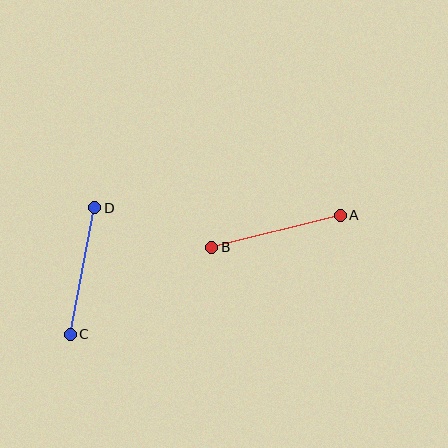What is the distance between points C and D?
The distance is approximately 129 pixels.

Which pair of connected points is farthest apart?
Points A and B are farthest apart.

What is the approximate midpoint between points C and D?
The midpoint is at approximately (82, 271) pixels.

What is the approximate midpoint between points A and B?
The midpoint is at approximately (276, 231) pixels.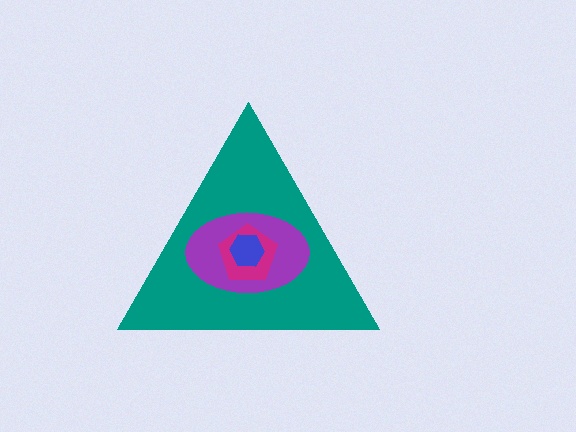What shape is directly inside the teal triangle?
The purple ellipse.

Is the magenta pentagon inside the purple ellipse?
Yes.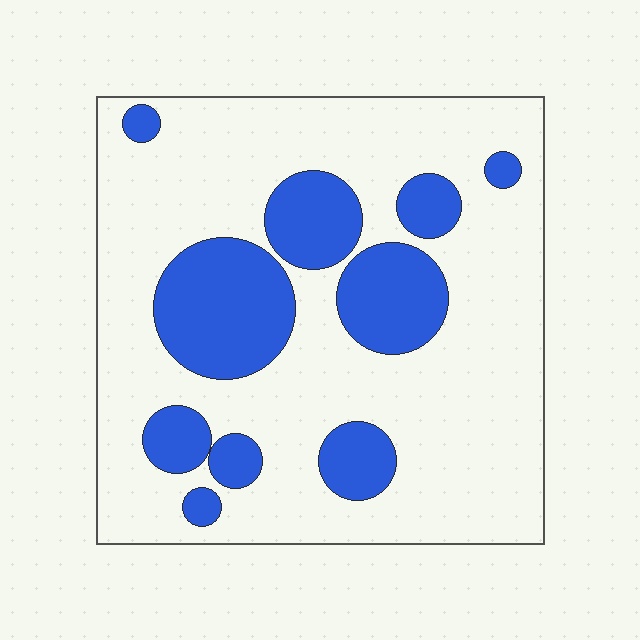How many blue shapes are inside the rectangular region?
10.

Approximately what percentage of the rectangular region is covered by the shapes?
Approximately 25%.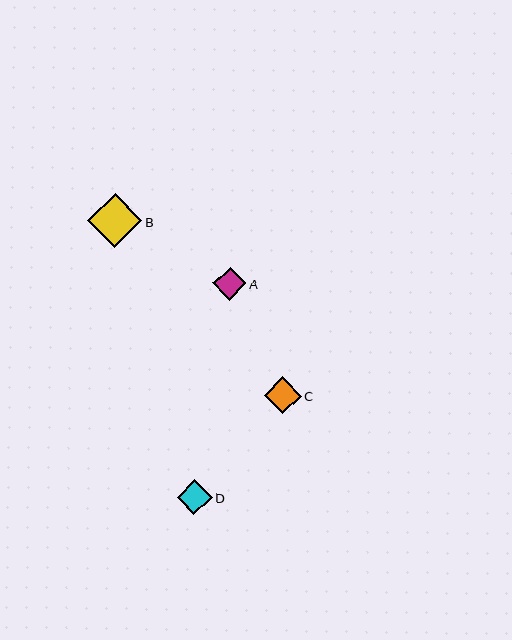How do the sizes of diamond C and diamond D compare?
Diamond C and diamond D are approximately the same size.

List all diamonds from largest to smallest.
From largest to smallest: B, C, D, A.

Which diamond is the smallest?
Diamond A is the smallest with a size of approximately 34 pixels.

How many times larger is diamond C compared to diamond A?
Diamond C is approximately 1.1 times the size of diamond A.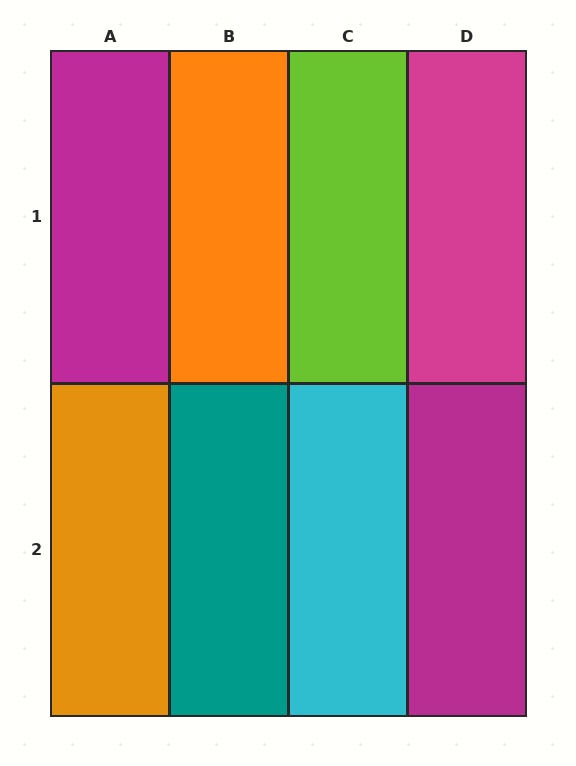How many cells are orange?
2 cells are orange.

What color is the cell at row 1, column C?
Lime.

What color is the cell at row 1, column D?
Magenta.